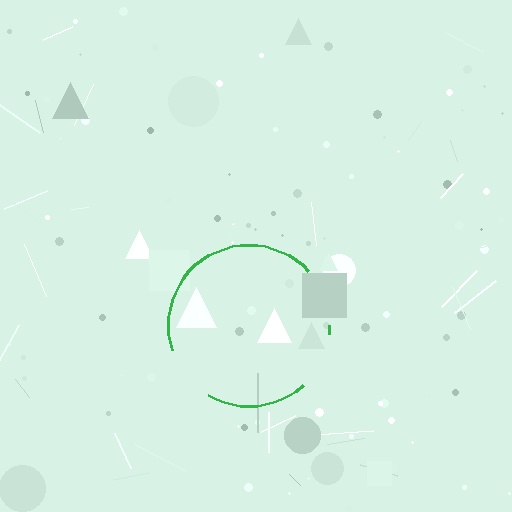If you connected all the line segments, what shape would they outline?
They would outline a circle.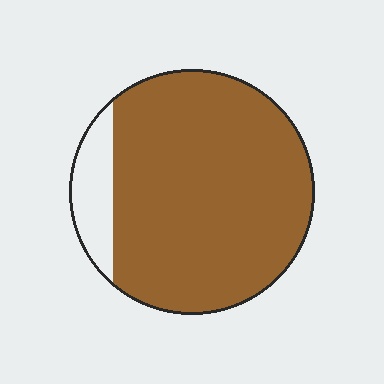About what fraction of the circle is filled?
About seven eighths (7/8).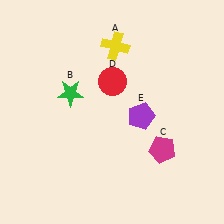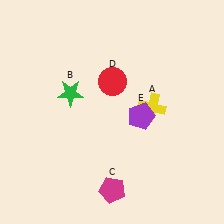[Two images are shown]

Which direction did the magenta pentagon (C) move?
The magenta pentagon (C) moved left.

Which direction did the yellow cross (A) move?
The yellow cross (A) moved down.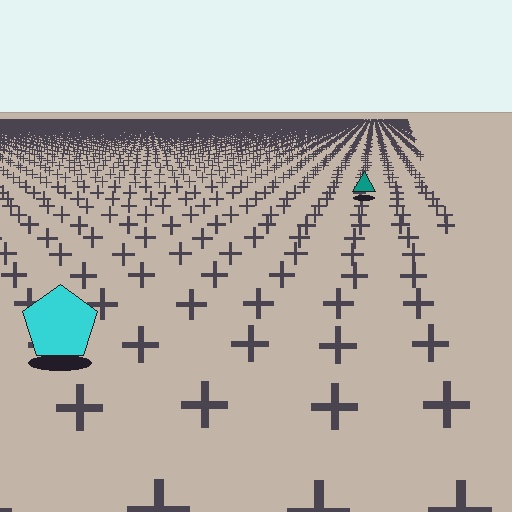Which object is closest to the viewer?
The cyan pentagon is closest. The texture marks near it are larger and more spread out.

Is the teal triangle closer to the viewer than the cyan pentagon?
No. The cyan pentagon is closer — you can tell from the texture gradient: the ground texture is coarser near it.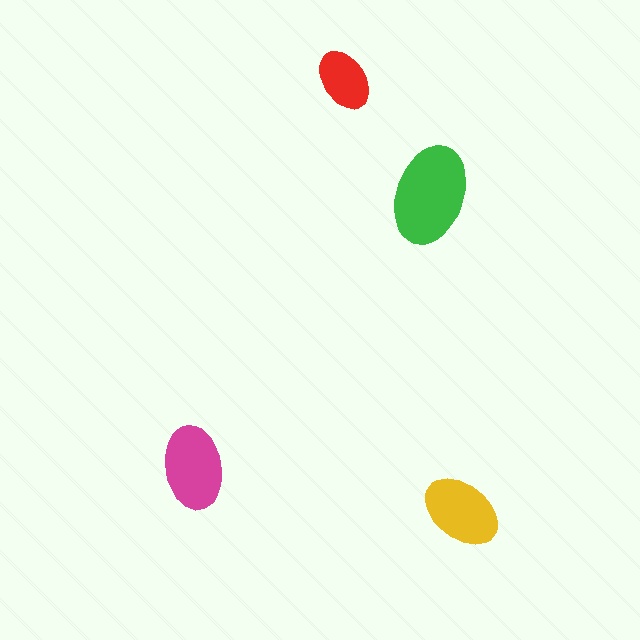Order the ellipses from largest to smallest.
the green one, the magenta one, the yellow one, the red one.